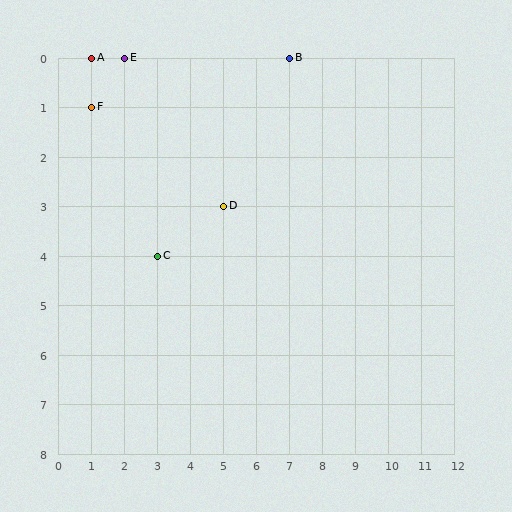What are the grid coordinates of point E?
Point E is at grid coordinates (2, 0).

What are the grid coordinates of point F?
Point F is at grid coordinates (1, 1).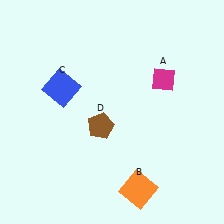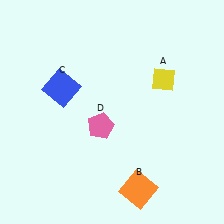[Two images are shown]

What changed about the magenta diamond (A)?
In Image 1, A is magenta. In Image 2, it changed to yellow.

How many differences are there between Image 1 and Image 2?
There are 2 differences between the two images.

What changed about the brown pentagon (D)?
In Image 1, D is brown. In Image 2, it changed to pink.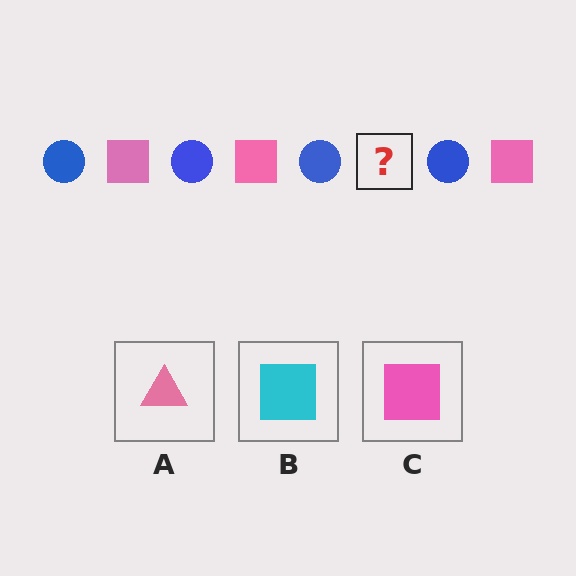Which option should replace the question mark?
Option C.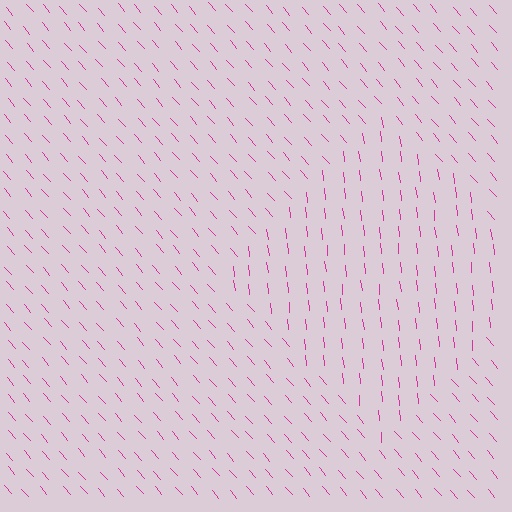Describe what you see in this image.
The image is filled with small magenta line segments. A diamond region in the image has lines oriented differently from the surrounding lines, creating a visible texture boundary.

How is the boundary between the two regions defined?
The boundary is defined purely by a change in line orientation (approximately 35 degrees difference). All lines are the same color and thickness.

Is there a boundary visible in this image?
Yes, there is a texture boundary formed by a change in line orientation.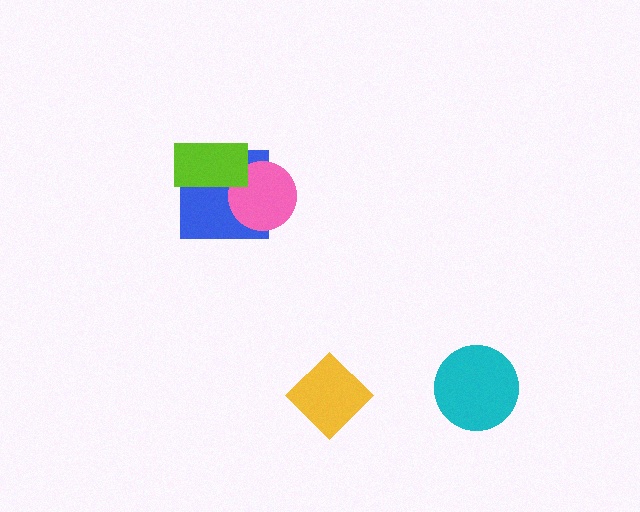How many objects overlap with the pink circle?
2 objects overlap with the pink circle.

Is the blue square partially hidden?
Yes, it is partially covered by another shape.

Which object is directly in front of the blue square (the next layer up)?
The pink circle is directly in front of the blue square.